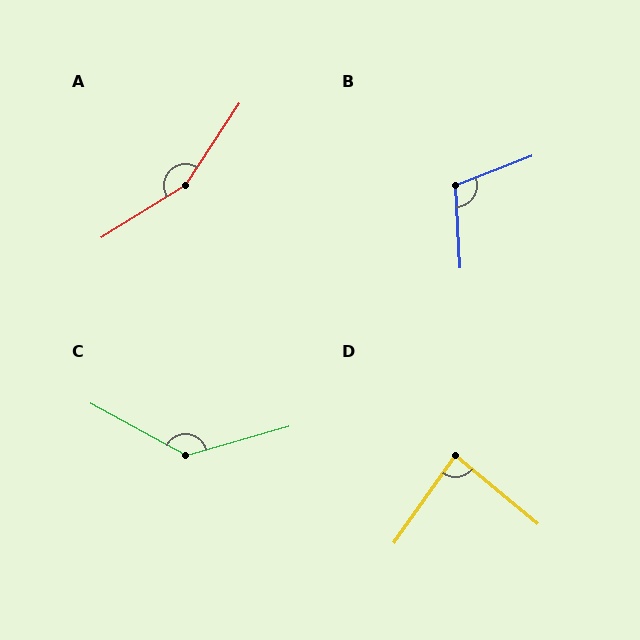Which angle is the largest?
A, at approximately 155 degrees.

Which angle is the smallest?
D, at approximately 85 degrees.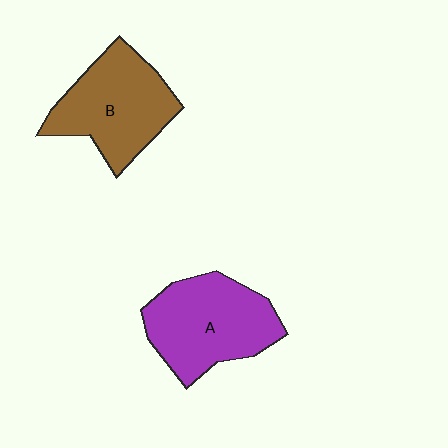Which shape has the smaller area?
Shape B (brown).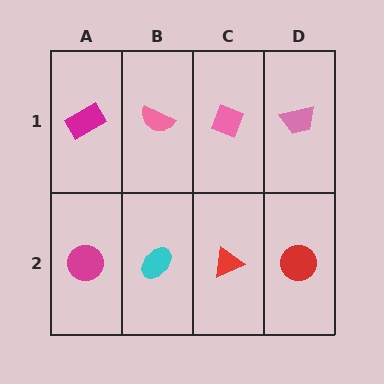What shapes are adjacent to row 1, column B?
A cyan ellipse (row 2, column B), a magenta rectangle (row 1, column A), a pink diamond (row 1, column C).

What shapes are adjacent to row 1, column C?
A red triangle (row 2, column C), a pink semicircle (row 1, column B), a pink trapezoid (row 1, column D).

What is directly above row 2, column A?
A magenta rectangle.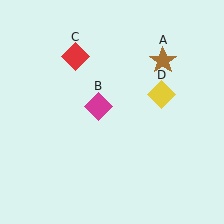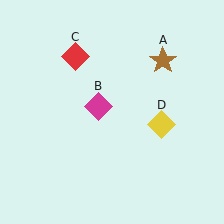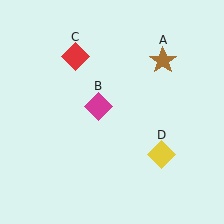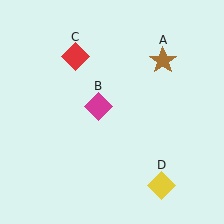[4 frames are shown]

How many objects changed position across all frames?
1 object changed position: yellow diamond (object D).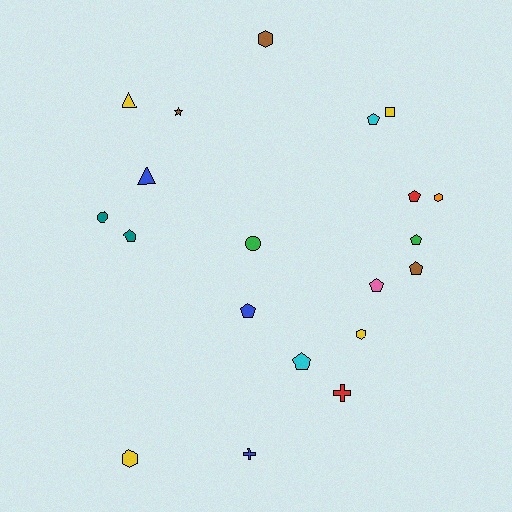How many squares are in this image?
There is 1 square.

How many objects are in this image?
There are 20 objects.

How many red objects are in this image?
There are 2 red objects.